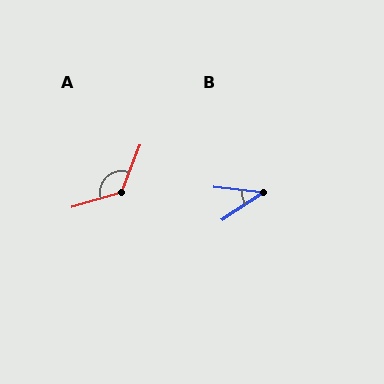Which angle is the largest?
A, at approximately 127 degrees.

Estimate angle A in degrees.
Approximately 127 degrees.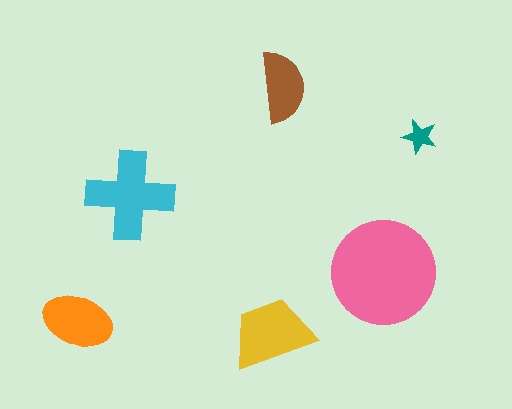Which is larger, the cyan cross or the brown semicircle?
The cyan cross.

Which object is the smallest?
The teal star.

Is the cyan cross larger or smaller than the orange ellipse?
Larger.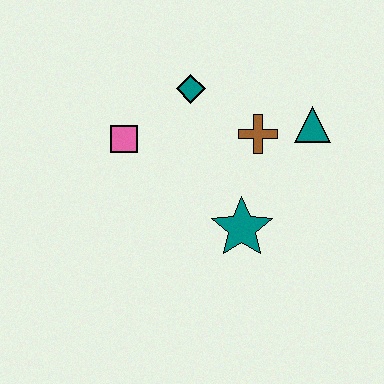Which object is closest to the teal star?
The brown cross is closest to the teal star.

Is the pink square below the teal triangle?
Yes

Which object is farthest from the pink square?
The teal triangle is farthest from the pink square.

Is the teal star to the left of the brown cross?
Yes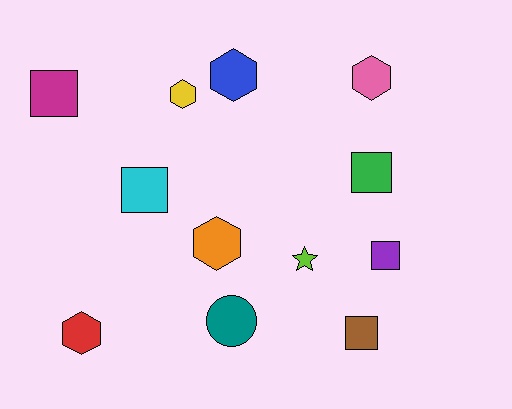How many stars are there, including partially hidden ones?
There is 1 star.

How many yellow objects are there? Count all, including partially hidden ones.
There is 1 yellow object.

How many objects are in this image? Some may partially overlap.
There are 12 objects.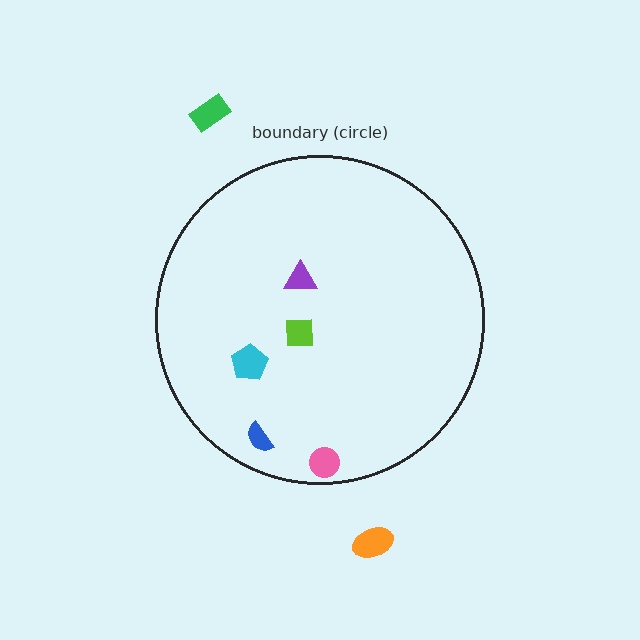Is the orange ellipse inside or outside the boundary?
Outside.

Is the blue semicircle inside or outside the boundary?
Inside.